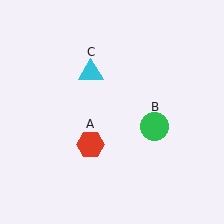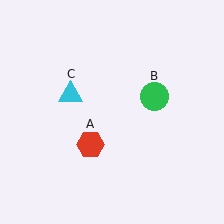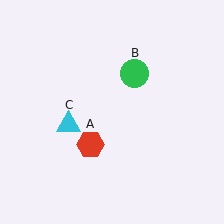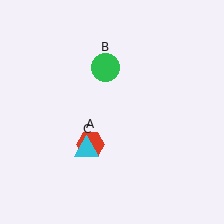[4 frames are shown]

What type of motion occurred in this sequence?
The green circle (object B), cyan triangle (object C) rotated counterclockwise around the center of the scene.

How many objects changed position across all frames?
2 objects changed position: green circle (object B), cyan triangle (object C).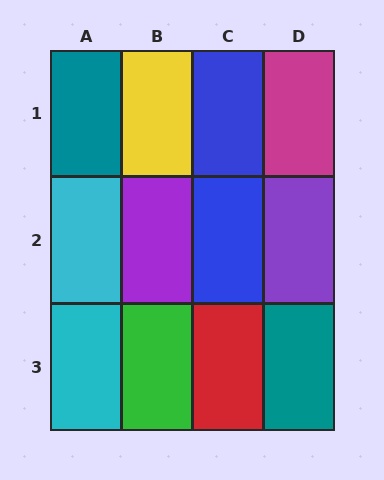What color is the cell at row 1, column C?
Blue.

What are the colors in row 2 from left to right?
Cyan, purple, blue, purple.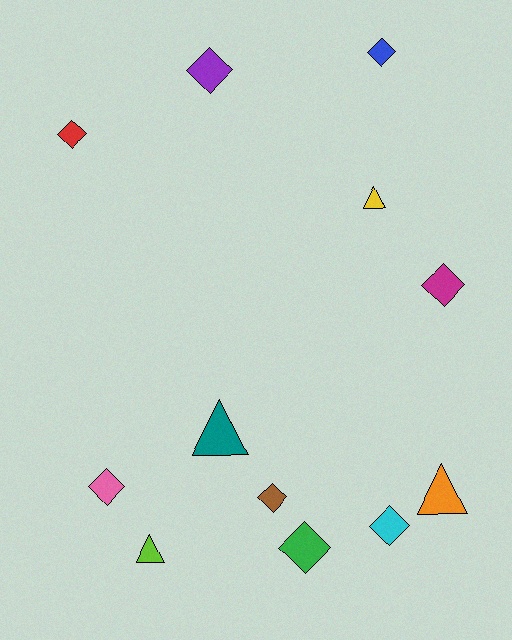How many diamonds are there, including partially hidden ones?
There are 8 diamonds.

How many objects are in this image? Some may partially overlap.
There are 12 objects.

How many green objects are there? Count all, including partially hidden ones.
There is 1 green object.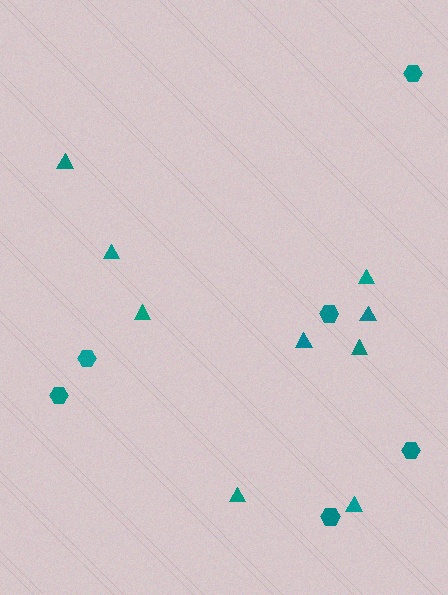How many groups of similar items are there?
There are 2 groups: one group of hexagons (6) and one group of triangles (9).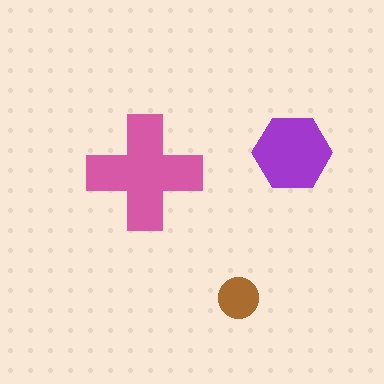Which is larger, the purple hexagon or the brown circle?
The purple hexagon.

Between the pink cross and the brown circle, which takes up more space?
The pink cross.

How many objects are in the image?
There are 3 objects in the image.